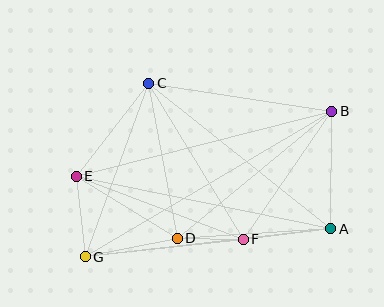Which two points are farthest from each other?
Points B and G are farthest from each other.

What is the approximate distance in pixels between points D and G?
The distance between D and G is approximately 94 pixels.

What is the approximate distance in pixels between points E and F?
The distance between E and F is approximately 179 pixels.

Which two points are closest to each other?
Points D and F are closest to each other.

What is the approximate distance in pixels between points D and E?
The distance between D and E is approximately 119 pixels.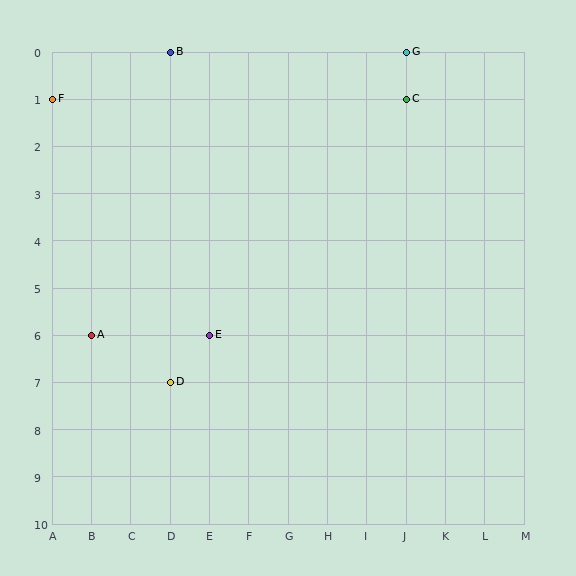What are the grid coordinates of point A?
Point A is at grid coordinates (B, 6).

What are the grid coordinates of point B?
Point B is at grid coordinates (D, 0).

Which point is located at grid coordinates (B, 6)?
Point A is at (B, 6).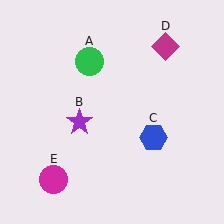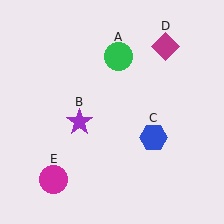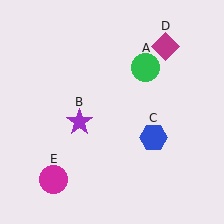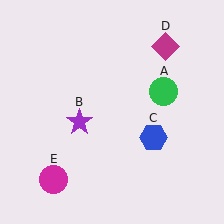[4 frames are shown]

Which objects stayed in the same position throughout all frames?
Purple star (object B) and blue hexagon (object C) and magenta diamond (object D) and magenta circle (object E) remained stationary.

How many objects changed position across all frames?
1 object changed position: green circle (object A).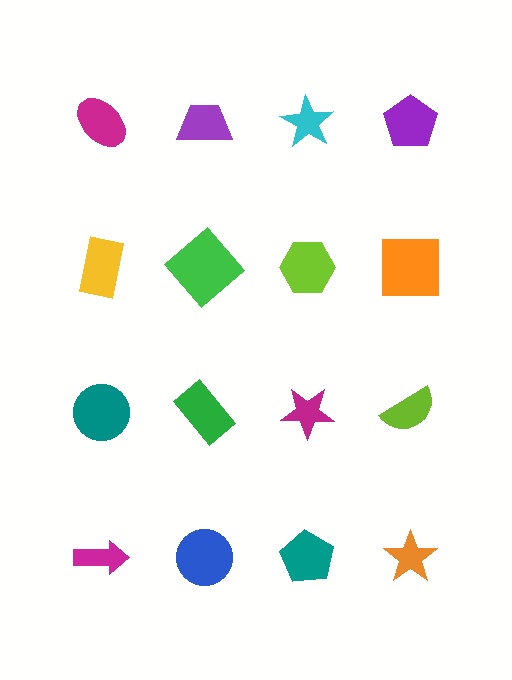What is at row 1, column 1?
A magenta ellipse.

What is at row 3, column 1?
A teal circle.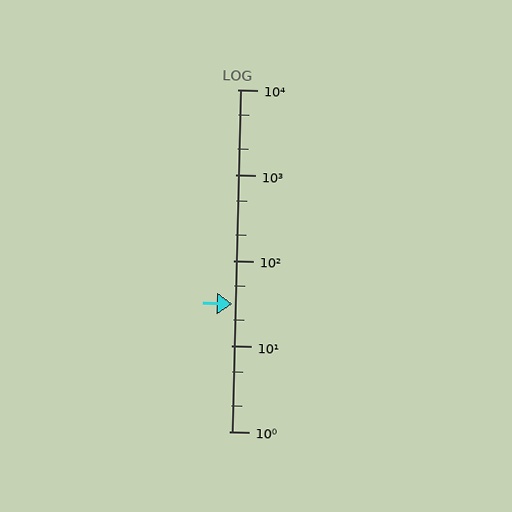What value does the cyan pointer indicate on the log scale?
The pointer indicates approximately 31.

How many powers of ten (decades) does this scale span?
The scale spans 4 decades, from 1 to 10000.